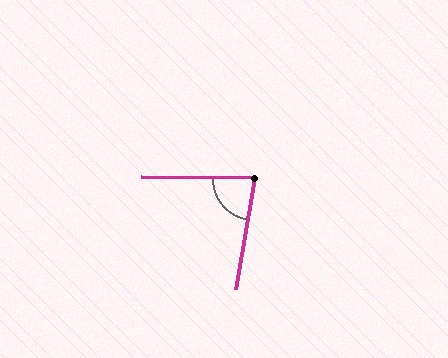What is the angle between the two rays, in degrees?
Approximately 81 degrees.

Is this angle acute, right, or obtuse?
It is acute.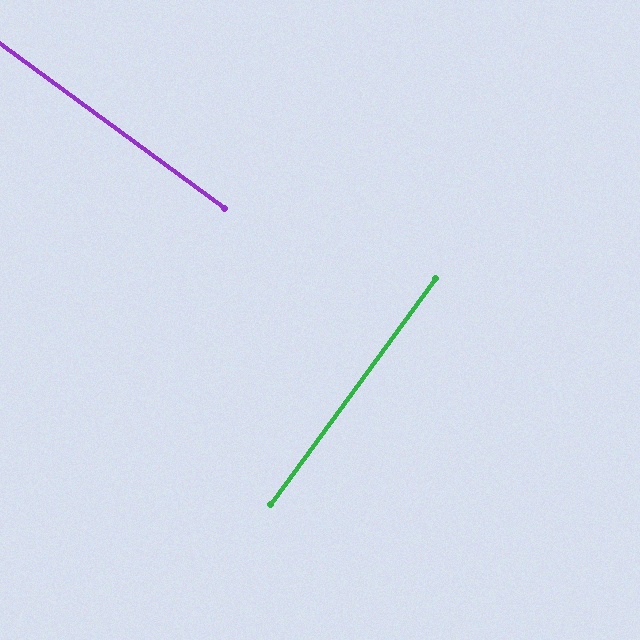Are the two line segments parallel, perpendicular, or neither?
Perpendicular — they meet at approximately 90°.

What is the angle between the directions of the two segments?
Approximately 90 degrees.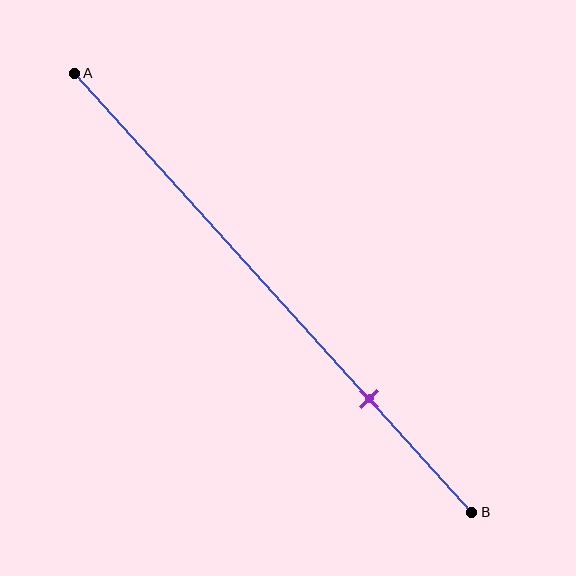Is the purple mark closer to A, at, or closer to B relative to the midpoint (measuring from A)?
The purple mark is closer to point B than the midpoint of segment AB.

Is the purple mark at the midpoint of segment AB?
No, the mark is at about 75% from A, not at the 50% midpoint.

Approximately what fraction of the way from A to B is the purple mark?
The purple mark is approximately 75% of the way from A to B.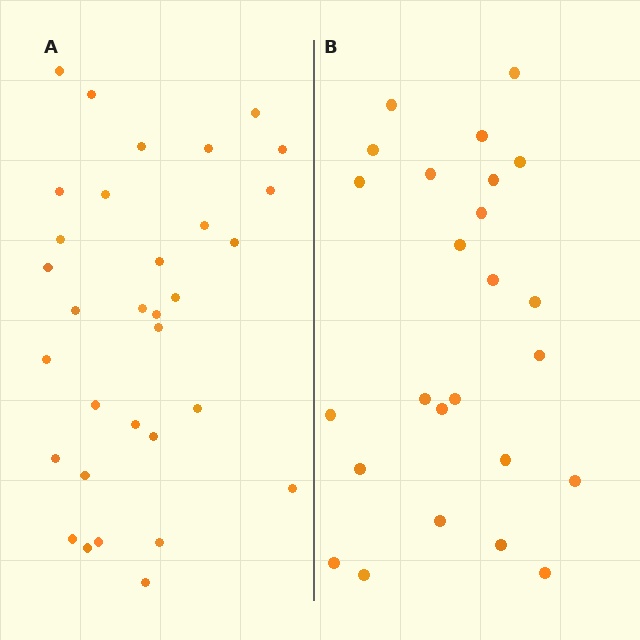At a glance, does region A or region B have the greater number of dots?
Region A (the left region) has more dots.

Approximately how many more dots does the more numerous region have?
Region A has roughly 8 or so more dots than region B.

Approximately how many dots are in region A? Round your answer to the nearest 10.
About 30 dots. (The exact count is 32, which rounds to 30.)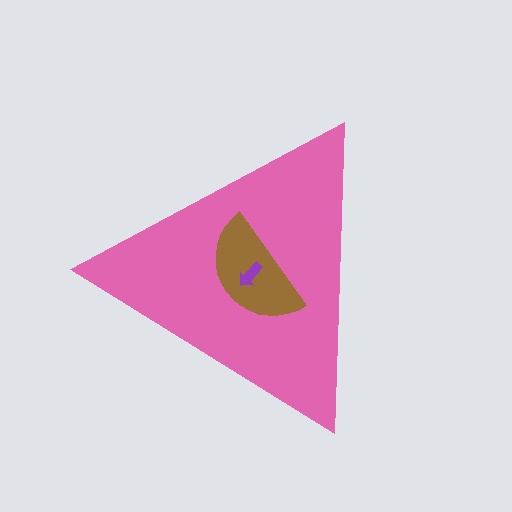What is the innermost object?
The purple arrow.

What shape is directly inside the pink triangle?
The brown semicircle.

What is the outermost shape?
The pink triangle.